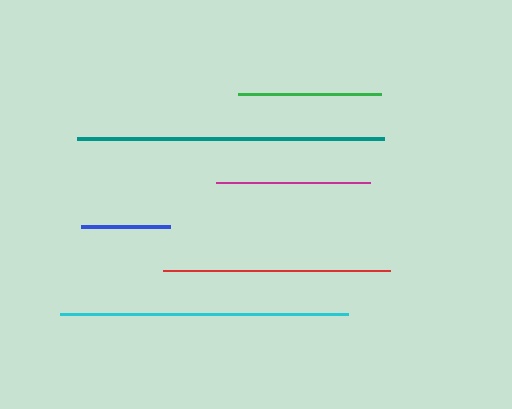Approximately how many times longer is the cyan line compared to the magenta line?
The cyan line is approximately 1.9 times the length of the magenta line.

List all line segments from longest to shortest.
From longest to shortest: teal, cyan, red, magenta, green, blue.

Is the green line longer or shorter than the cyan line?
The cyan line is longer than the green line.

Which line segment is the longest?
The teal line is the longest at approximately 307 pixels.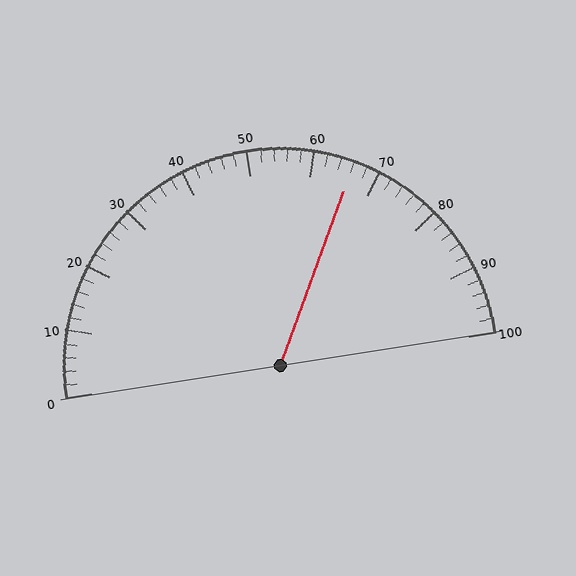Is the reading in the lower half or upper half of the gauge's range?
The reading is in the upper half of the range (0 to 100).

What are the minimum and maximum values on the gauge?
The gauge ranges from 0 to 100.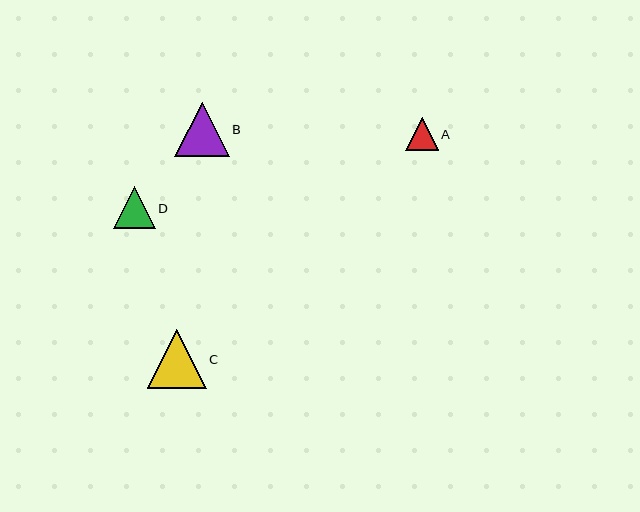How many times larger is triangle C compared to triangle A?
Triangle C is approximately 1.8 times the size of triangle A.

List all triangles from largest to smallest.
From largest to smallest: C, B, D, A.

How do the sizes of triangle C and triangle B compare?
Triangle C and triangle B are approximately the same size.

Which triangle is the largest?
Triangle C is the largest with a size of approximately 59 pixels.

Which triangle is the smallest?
Triangle A is the smallest with a size of approximately 33 pixels.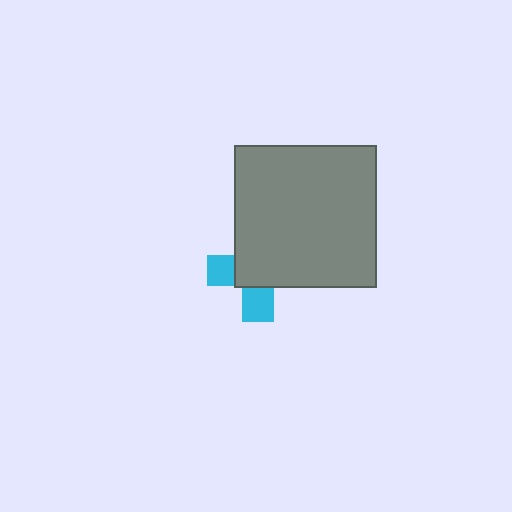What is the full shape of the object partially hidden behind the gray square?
The partially hidden object is a cyan cross.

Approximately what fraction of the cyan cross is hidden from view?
Roughly 65% of the cyan cross is hidden behind the gray square.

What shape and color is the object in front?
The object in front is a gray square.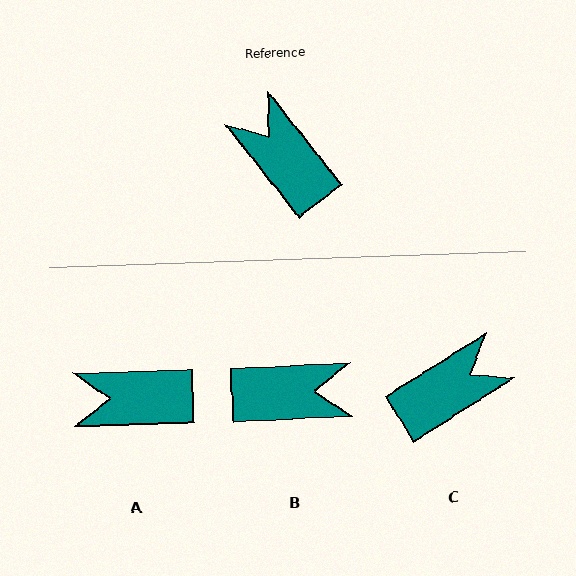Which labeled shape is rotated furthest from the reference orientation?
B, about 125 degrees away.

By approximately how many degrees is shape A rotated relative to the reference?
Approximately 53 degrees counter-clockwise.